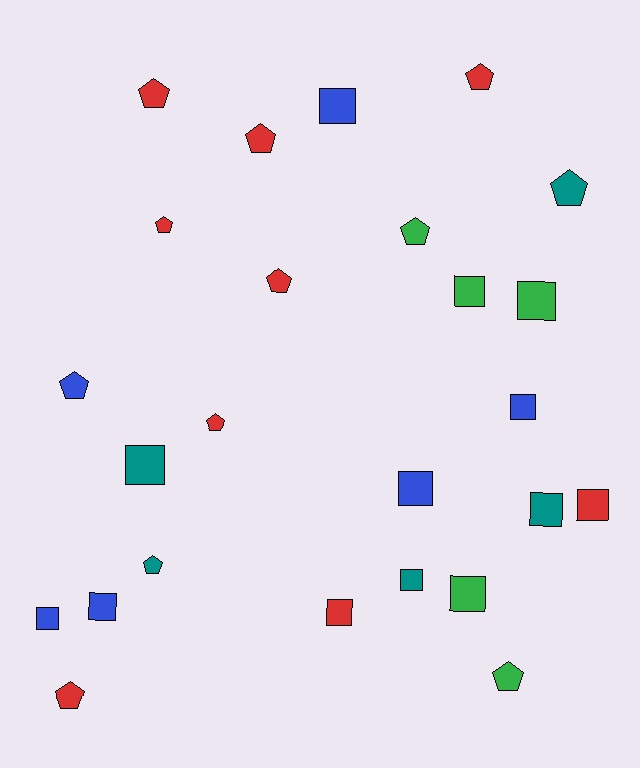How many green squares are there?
There are 3 green squares.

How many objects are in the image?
There are 25 objects.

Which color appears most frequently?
Red, with 9 objects.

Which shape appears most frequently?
Square, with 13 objects.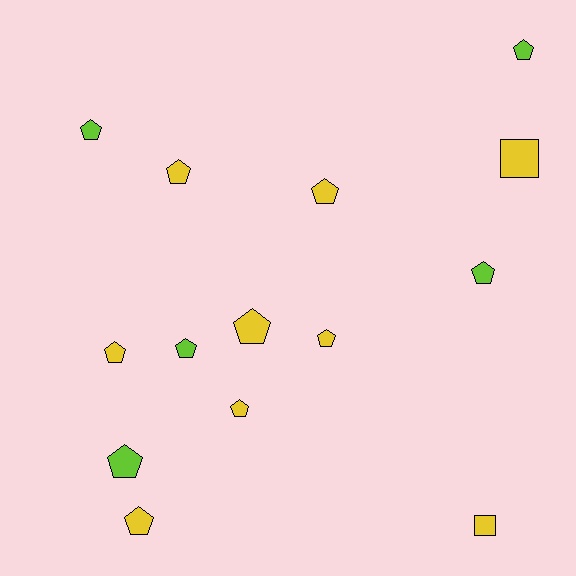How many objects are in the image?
There are 14 objects.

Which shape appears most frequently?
Pentagon, with 12 objects.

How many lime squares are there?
There are no lime squares.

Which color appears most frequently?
Yellow, with 9 objects.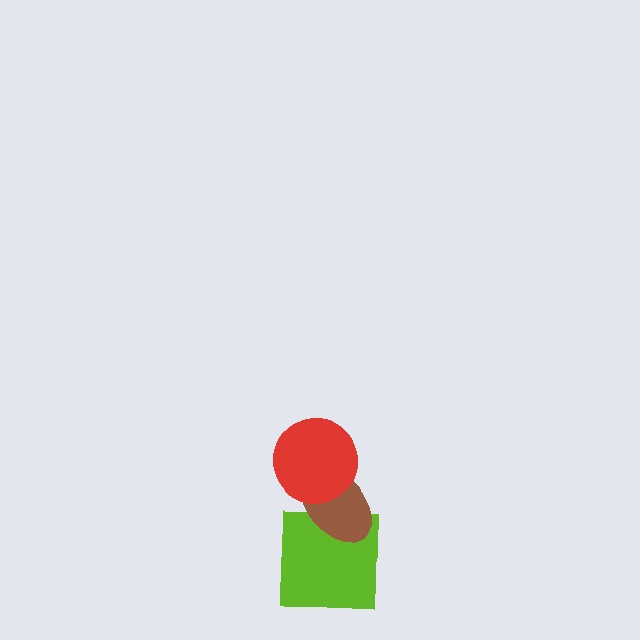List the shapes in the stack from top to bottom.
From top to bottom: the red circle, the brown ellipse, the lime square.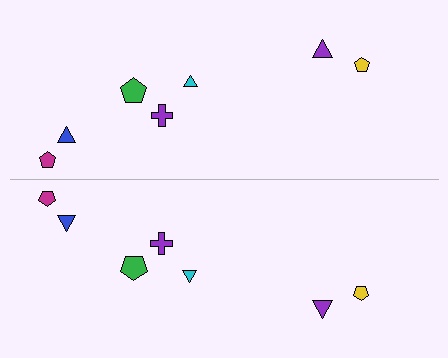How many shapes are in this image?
There are 14 shapes in this image.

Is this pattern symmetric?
Yes, this pattern has bilateral (reflection) symmetry.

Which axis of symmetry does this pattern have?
The pattern has a horizontal axis of symmetry running through the center of the image.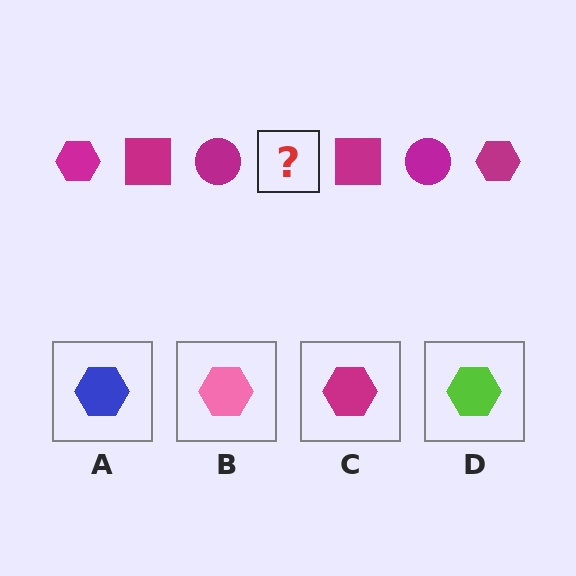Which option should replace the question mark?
Option C.